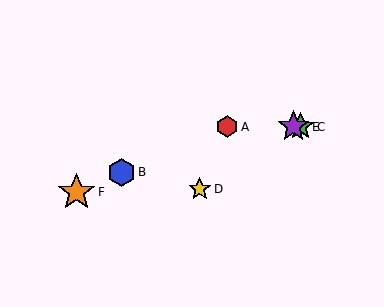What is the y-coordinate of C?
Object C is at y≈127.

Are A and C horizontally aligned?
Yes, both are at y≈127.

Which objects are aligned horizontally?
Objects A, C, E are aligned horizontally.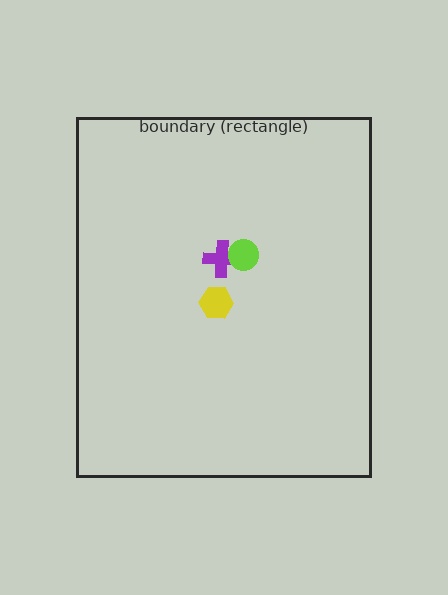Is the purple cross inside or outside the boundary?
Inside.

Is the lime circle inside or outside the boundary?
Inside.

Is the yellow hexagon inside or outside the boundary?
Inside.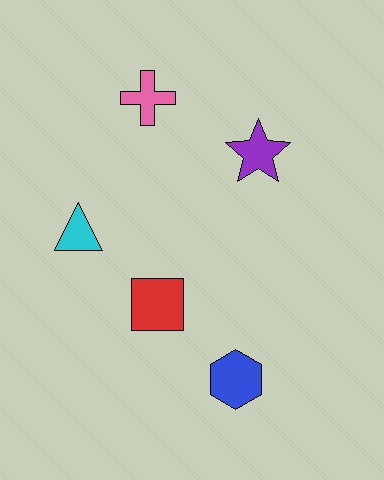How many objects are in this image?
There are 5 objects.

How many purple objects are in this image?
There is 1 purple object.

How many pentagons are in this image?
There are no pentagons.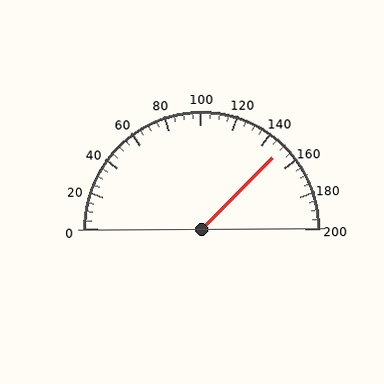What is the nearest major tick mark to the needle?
The nearest major tick mark is 160.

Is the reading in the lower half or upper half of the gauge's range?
The reading is in the upper half of the range (0 to 200).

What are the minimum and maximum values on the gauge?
The gauge ranges from 0 to 200.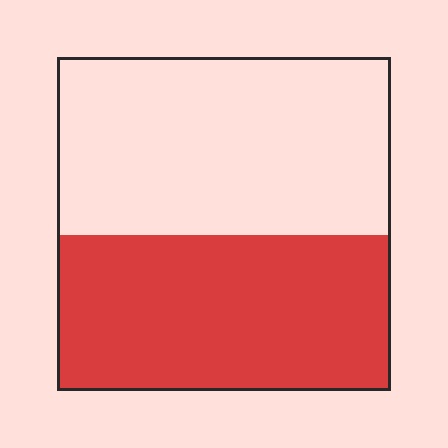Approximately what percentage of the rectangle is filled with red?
Approximately 45%.